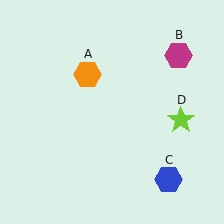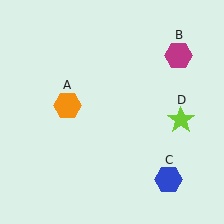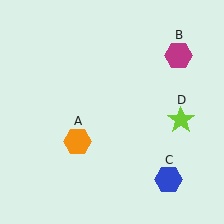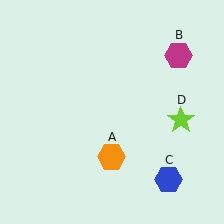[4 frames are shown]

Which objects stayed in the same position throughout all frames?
Magenta hexagon (object B) and blue hexagon (object C) and lime star (object D) remained stationary.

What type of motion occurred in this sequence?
The orange hexagon (object A) rotated counterclockwise around the center of the scene.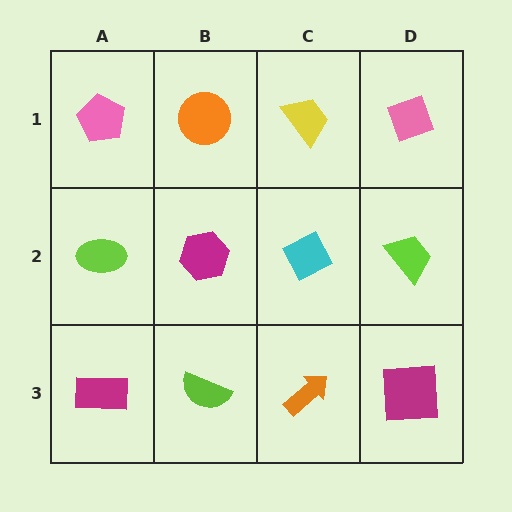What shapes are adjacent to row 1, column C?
A cyan diamond (row 2, column C), an orange circle (row 1, column B), a pink diamond (row 1, column D).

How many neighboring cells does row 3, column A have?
2.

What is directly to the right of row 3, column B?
An orange arrow.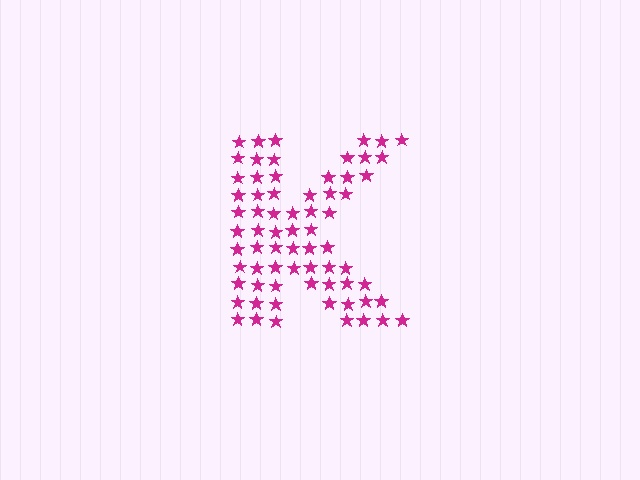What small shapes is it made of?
It is made of small stars.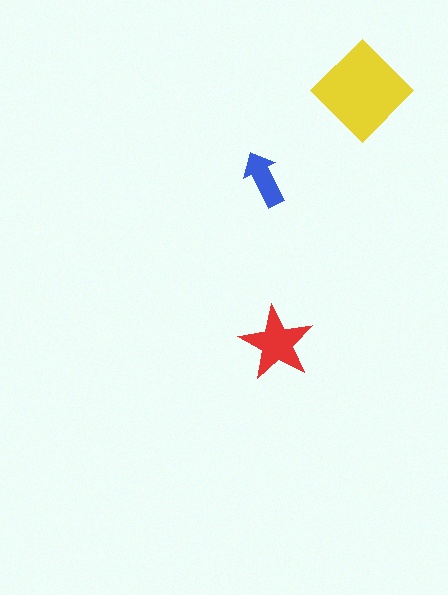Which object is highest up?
The yellow diamond is topmost.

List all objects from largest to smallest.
The yellow diamond, the red star, the blue arrow.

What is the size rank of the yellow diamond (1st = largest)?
1st.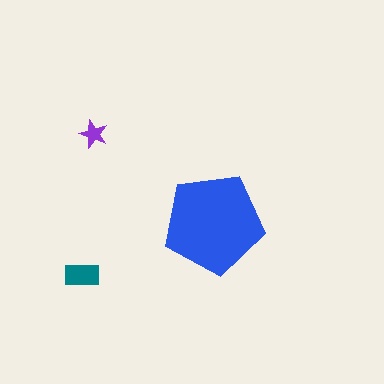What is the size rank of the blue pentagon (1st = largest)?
1st.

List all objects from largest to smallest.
The blue pentagon, the teal rectangle, the purple star.